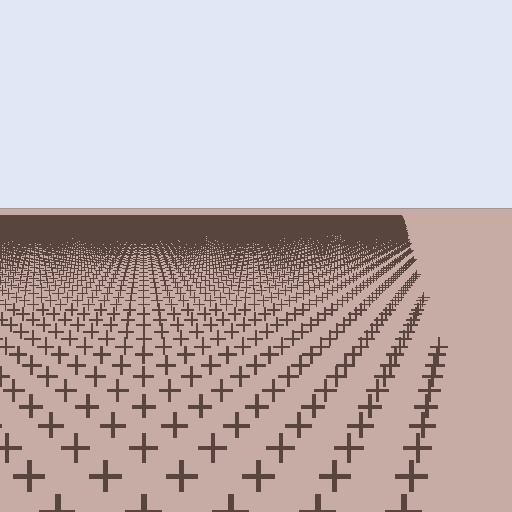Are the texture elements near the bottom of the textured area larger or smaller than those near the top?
Larger. Near the bottom, elements are closer to the viewer and appear at a bigger on-screen size.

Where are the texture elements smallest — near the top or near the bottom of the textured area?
Near the top.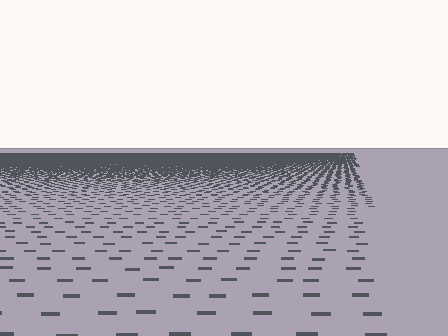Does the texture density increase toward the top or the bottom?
Density increases toward the top.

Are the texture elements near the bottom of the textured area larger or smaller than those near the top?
Larger. Near the bottom, elements are closer to the viewer and appear at a bigger on-screen size.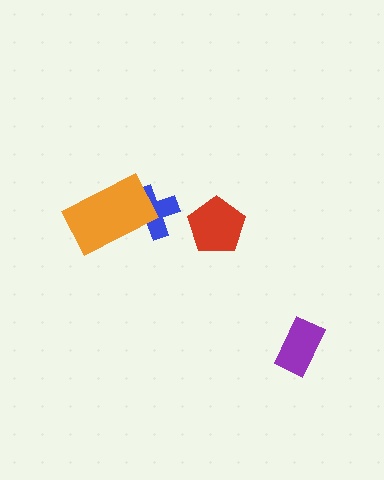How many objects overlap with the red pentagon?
0 objects overlap with the red pentagon.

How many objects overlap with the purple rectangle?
0 objects overlap with the purple rectangle.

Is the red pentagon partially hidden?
No, no other shape covers it.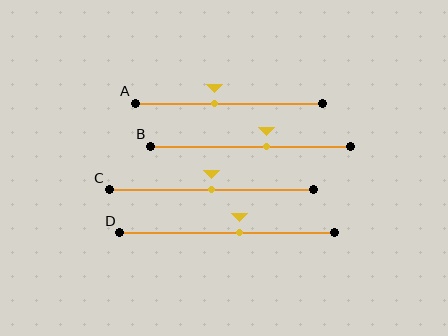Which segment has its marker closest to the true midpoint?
Segment C has its marker closest to the true midpoint.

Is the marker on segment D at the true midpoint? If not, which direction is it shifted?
No, the marker on segment D is shifted to the right by about 6% of the segment length.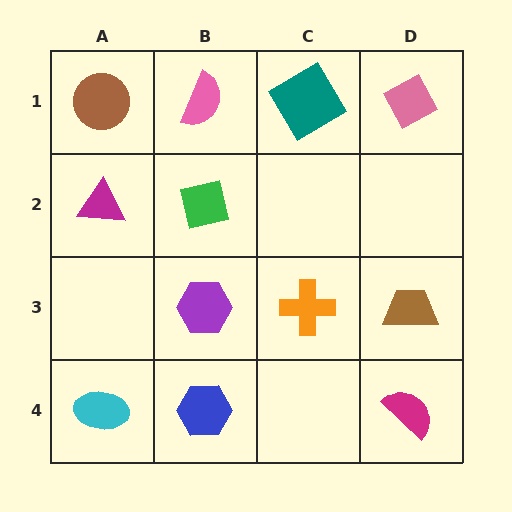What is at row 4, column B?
A blue hexagon.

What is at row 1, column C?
A teal diamond.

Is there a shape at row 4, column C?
No, that cell is empty.